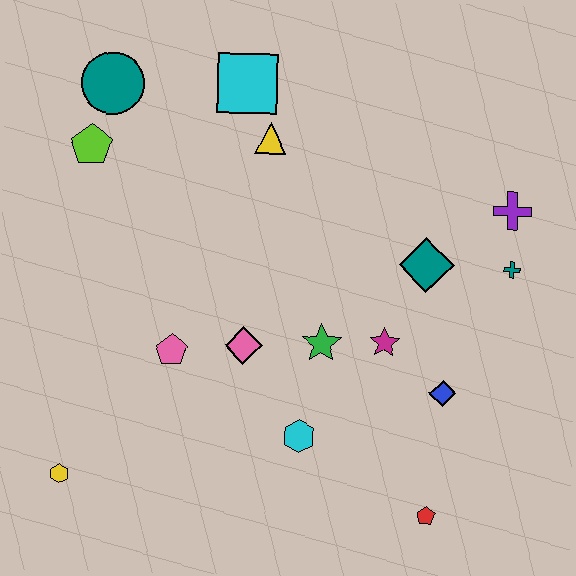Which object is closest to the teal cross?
The purple cross is closest to the teal cross.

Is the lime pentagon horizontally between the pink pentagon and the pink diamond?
No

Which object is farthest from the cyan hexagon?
The teal circle is farthest from the cyan hexagon.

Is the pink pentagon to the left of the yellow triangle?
Yes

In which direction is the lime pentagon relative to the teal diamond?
The lime pentagon is to the left of the teal diamond.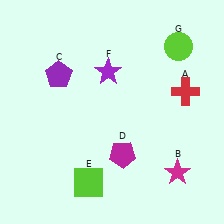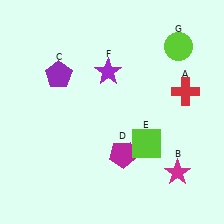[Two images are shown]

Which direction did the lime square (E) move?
The lime square (E) moved right.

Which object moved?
The lime square (E) moved right.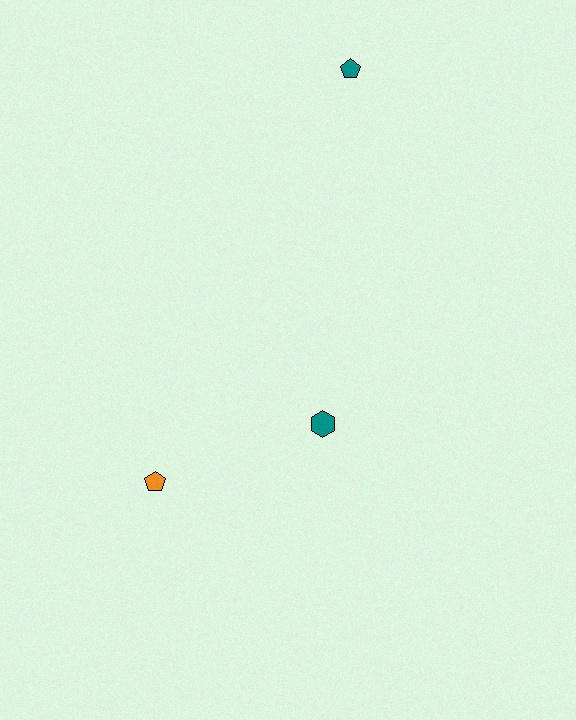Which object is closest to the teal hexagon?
The orange pentagon is closest to the teal hexagon.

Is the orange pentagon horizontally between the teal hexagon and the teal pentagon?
No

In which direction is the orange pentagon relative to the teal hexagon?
The orange pentagon is to the left of the teal hexagon.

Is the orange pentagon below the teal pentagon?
Yes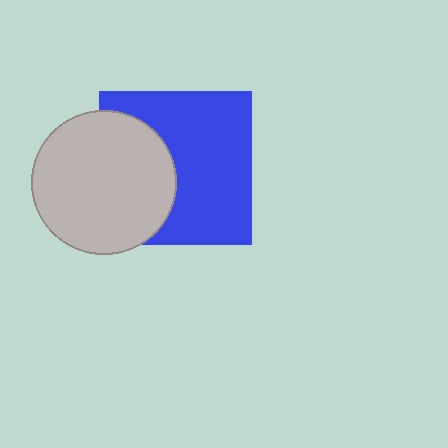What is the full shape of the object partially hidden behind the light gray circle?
The partially hidden object is a blue square.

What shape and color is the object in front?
The object in front is a light gray circle.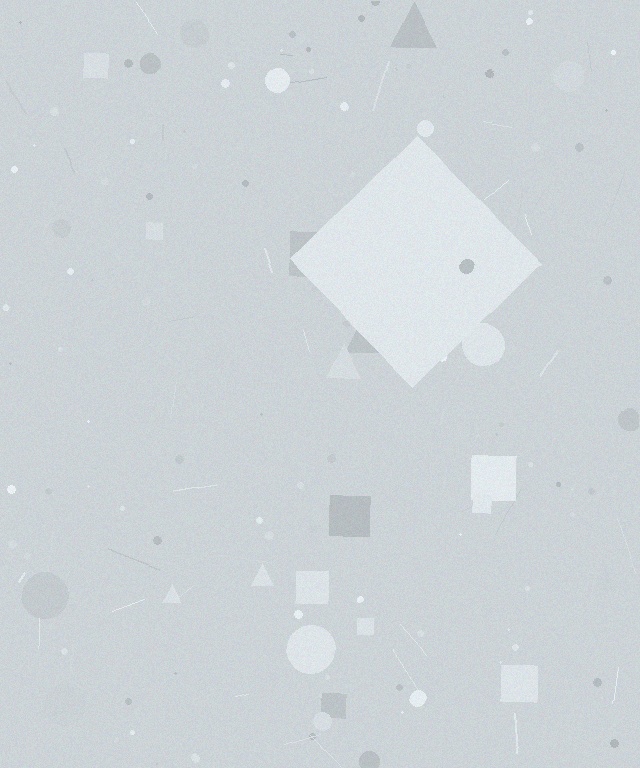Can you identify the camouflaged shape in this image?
The camouflaged shape is a diamond.